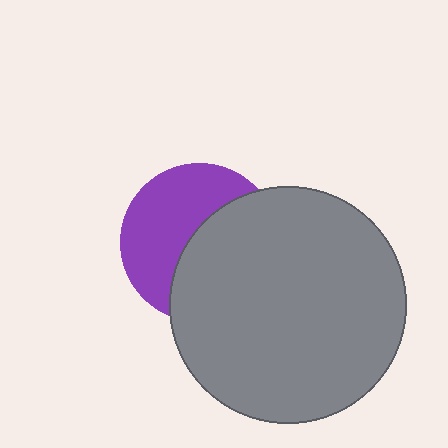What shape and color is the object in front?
The object in front is a gray circle.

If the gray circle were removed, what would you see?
You would see the complete purple circle.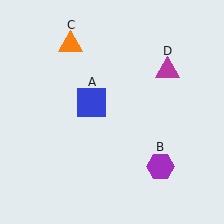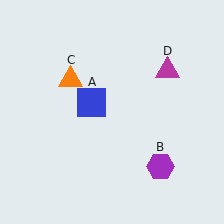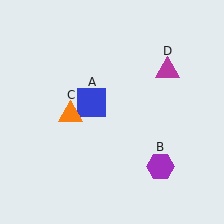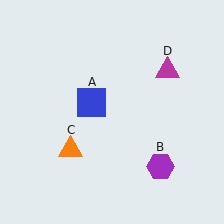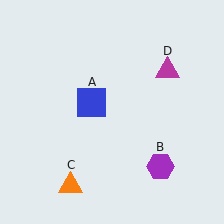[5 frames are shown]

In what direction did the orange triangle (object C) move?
The orange triangle (object C) moved down.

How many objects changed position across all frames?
1 object changed position: orange triangle (object C).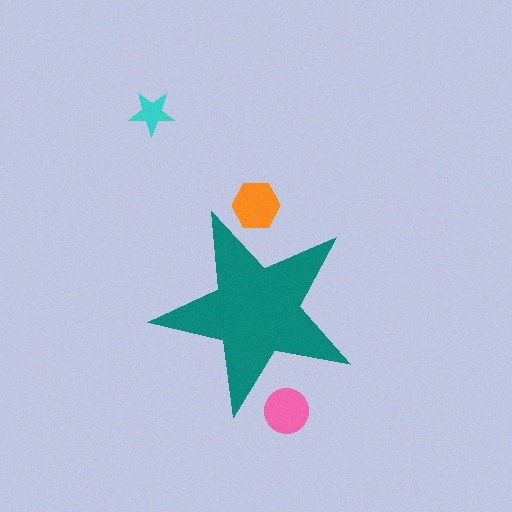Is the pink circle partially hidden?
Yes, the pink circle is partially hidden behind the teal star.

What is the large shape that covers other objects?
A teal star.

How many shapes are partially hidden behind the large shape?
2 shapes are partially hidden.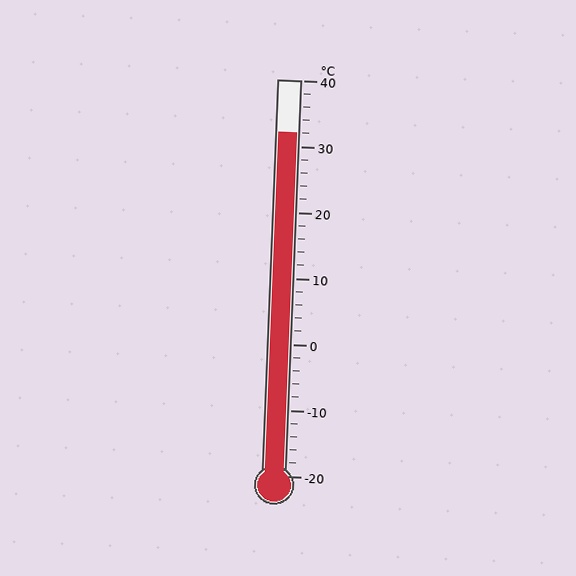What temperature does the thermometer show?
The thermometer shows approximately 32°C.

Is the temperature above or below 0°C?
The temperature is above 0°C.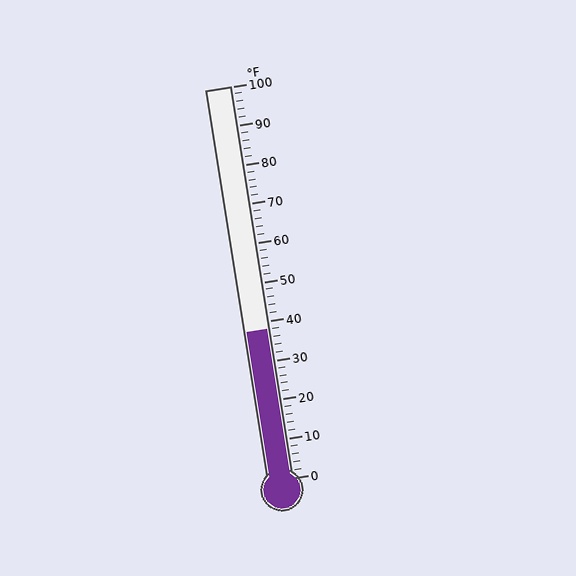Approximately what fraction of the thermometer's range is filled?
The thermometer is filled to approximately 40% of its range.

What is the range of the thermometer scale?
The thermometer scale ranges from 0°F to 100°F.